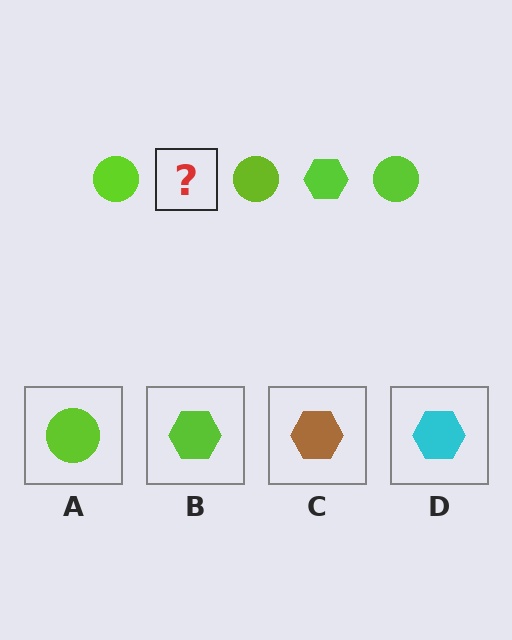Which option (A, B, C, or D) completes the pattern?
B.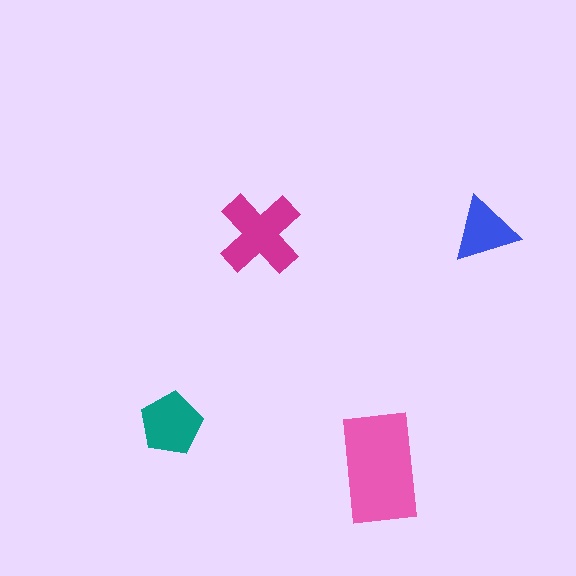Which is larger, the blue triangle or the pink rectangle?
The pink rectangle.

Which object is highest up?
The blue triangle is topmost.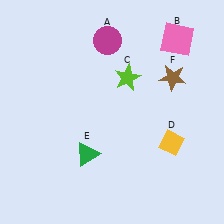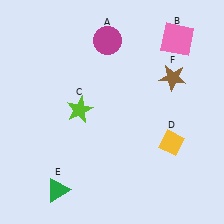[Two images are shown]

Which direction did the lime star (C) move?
The lime star (C) moved left.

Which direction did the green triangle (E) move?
The green triangle (E) moved down.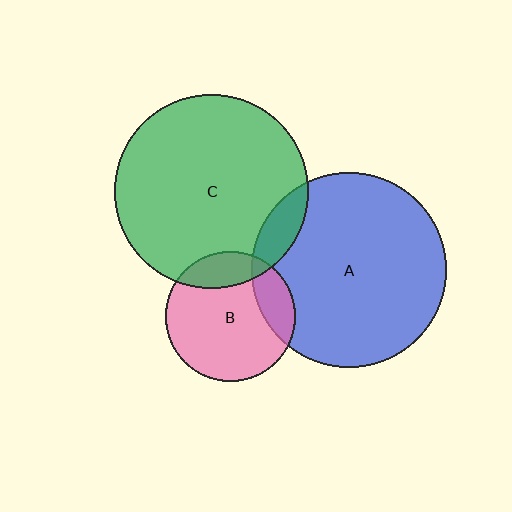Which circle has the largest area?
Circle A (blue).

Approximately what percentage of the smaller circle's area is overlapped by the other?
Approximately 10%.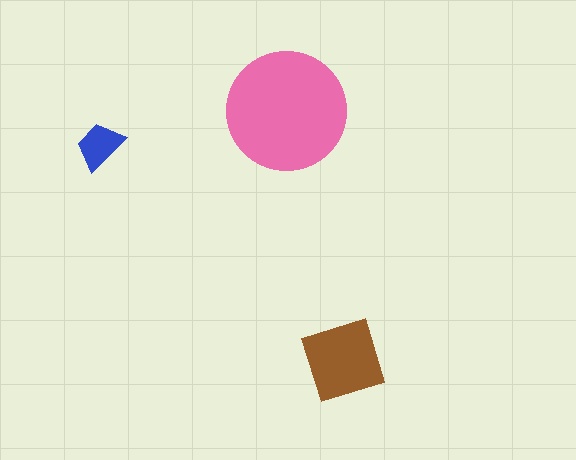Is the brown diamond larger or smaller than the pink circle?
Smaller.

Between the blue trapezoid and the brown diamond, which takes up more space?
The brown diamond.